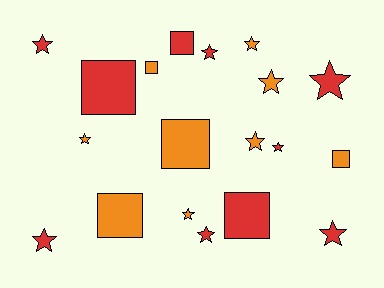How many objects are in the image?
There are 19 objects.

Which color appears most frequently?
Red, with 10 objects.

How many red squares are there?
There are 3 red squares.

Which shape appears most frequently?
Star, with 12 objects.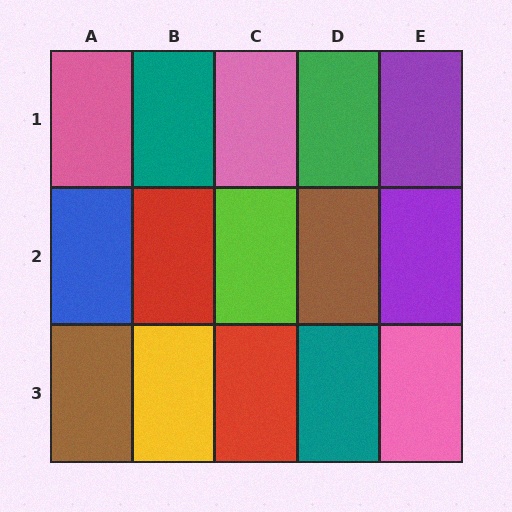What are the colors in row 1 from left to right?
Pink, teal, pink, green, purple.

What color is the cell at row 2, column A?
Blue.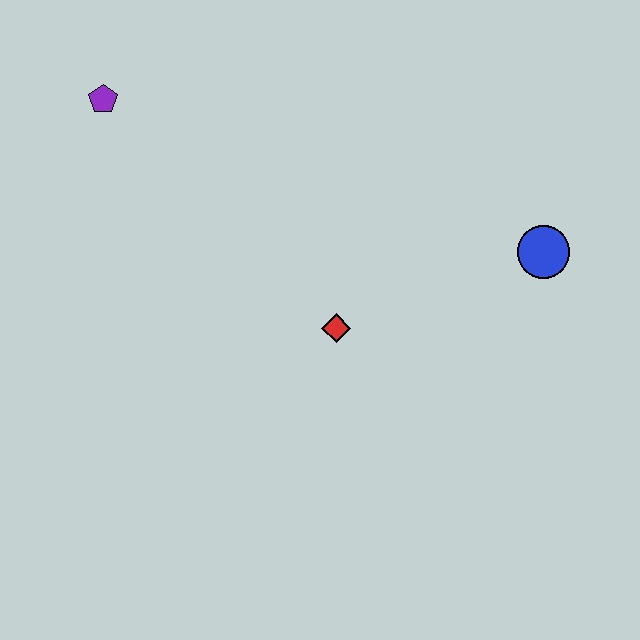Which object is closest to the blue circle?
The red diamond is closest to the blue circle.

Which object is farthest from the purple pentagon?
The blue circle is farthest from the purple pentagon.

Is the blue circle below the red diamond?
No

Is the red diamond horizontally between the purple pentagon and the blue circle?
Yes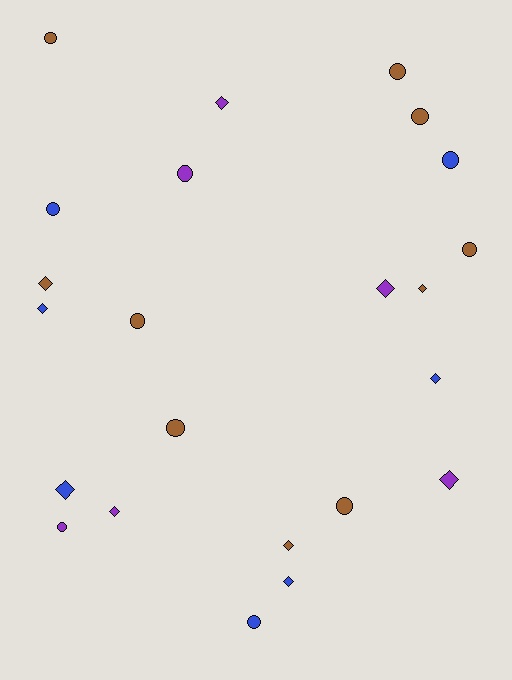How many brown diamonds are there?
There are 3 brown diamonds.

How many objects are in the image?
There are 23 objects.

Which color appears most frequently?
Brown, with 10 objects.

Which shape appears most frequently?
Circle, with 12 objects.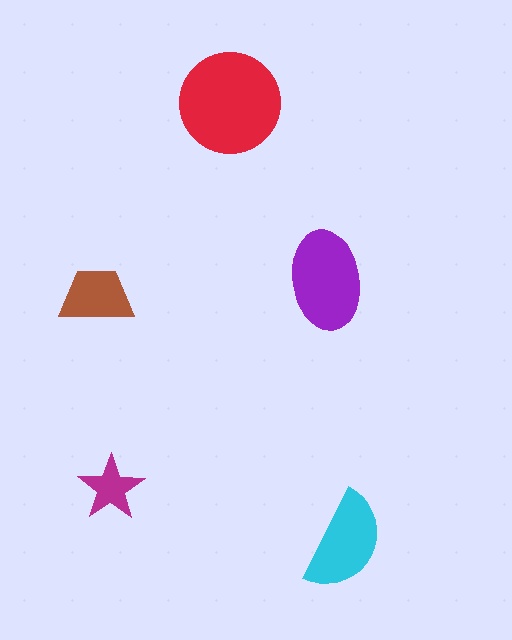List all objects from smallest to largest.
The magenta star, the brown trapezoid, the cyan semicircle, the purple ellipse, the red circle.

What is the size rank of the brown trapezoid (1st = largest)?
4th.